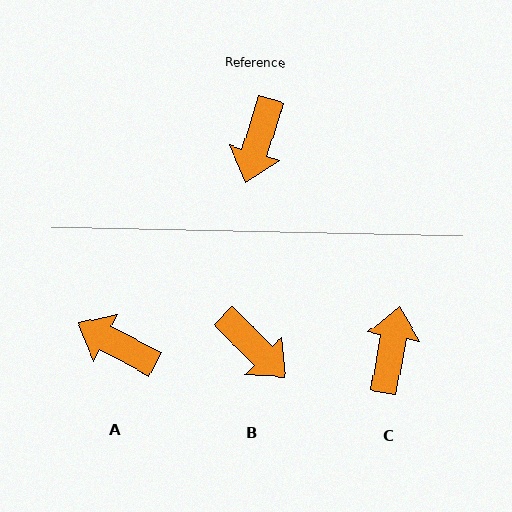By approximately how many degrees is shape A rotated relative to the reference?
Approximately 100 degrees clockwise.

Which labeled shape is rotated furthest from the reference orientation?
C, about 173 degrees away.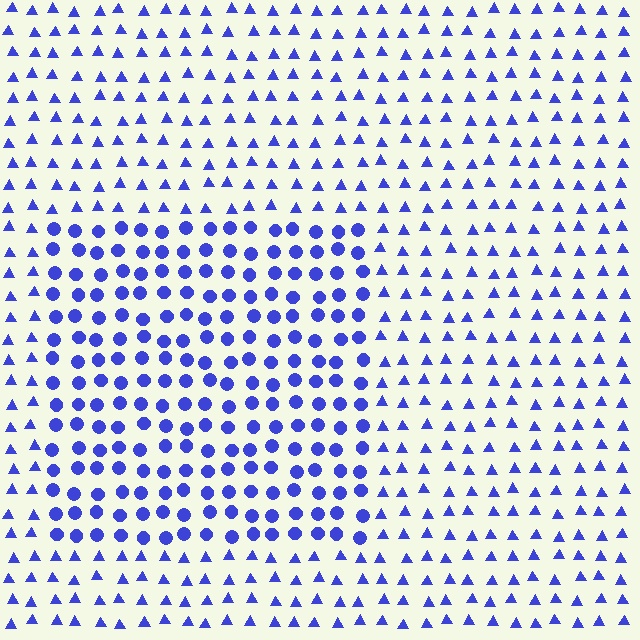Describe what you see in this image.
The image is filled with small blue elements arranged in a uniform grid. A rectangle-shaped region contains circles, while the surrounding area contains triangles. The boundary is defined purely by the change in element shape.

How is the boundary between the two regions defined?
The boundary is defined by a change in element shape: circles inside vs. triangles outside. All elements share the same color and spacing.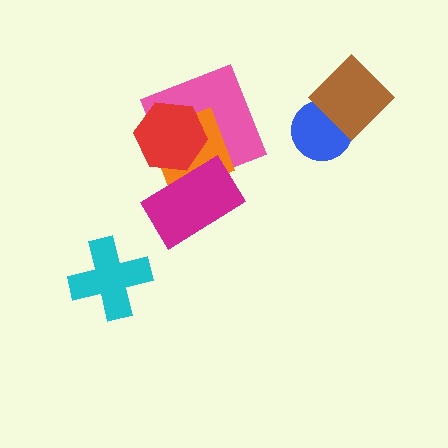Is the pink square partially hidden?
Yes, it is partially covered by another shape.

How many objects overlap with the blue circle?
1 object overlaps with the blue circle.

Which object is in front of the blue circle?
The brown diamond is in front of the blue circle.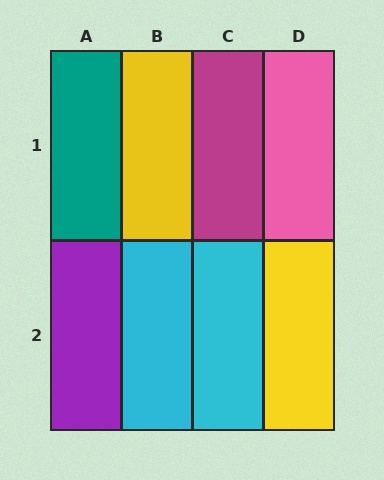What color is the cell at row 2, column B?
Cyan.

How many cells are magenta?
1 cell is magenta.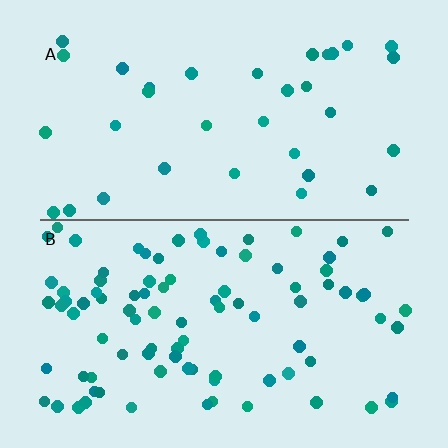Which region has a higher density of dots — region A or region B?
B (the bottom).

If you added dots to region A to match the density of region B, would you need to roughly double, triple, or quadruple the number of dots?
Approximately triple.